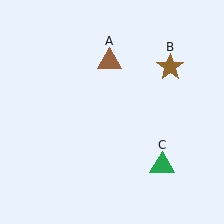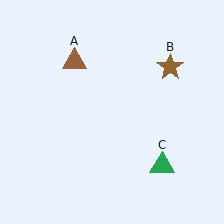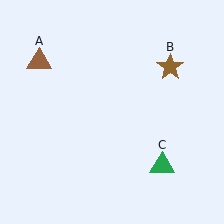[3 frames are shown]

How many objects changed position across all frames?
1 object changed position: brown triangle (object A).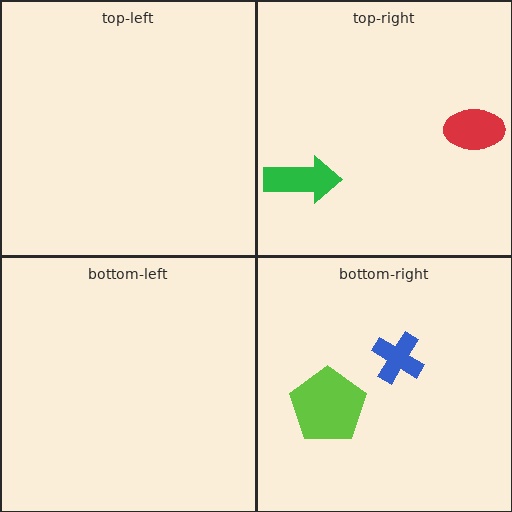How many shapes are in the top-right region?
2.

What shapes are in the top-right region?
The red ellipse, the green arrow.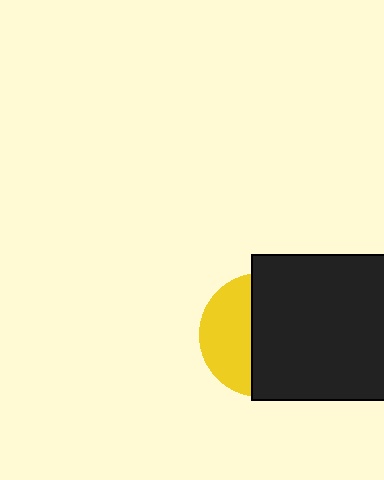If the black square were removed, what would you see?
You would see the complete yellow circle.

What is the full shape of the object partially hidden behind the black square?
The partially hidden object is a yellow circle.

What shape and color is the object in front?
The object in front is a black square.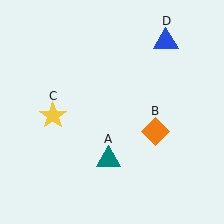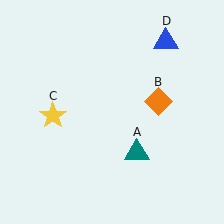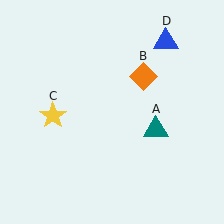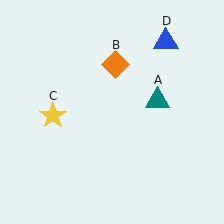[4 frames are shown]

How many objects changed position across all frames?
2 objects changed position: teal triangle (object A), orange diamond (object B).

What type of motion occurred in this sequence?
The teal triangle (object A), orange diamond (object B) rotated counterclockwise around the center of the scene.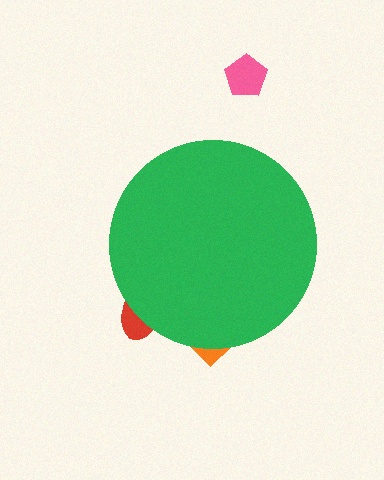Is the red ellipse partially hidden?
Yes, the red ellipse is partially hidden behind the green circle.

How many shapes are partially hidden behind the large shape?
2 shapes are partially hidden.